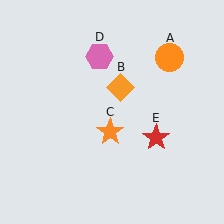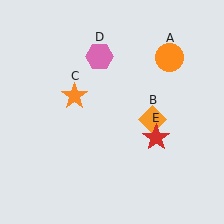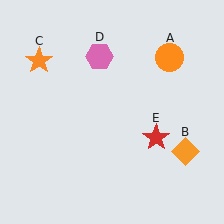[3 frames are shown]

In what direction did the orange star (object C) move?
The orange star (object C) moved up and to the left.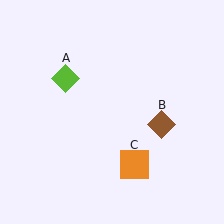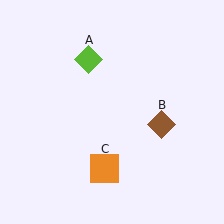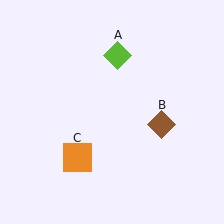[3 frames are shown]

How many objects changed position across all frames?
2 objects changed position: lime diamond (object A), orange square (object C).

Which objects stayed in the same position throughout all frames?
Brown diamond (object B) remained stationary.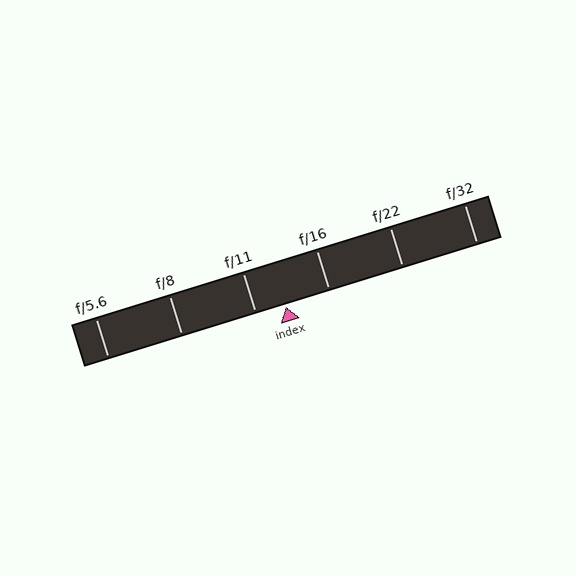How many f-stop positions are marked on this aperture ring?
There are 6 f-stop positions marked.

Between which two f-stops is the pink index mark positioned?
The index mark is between f/11 and f/16.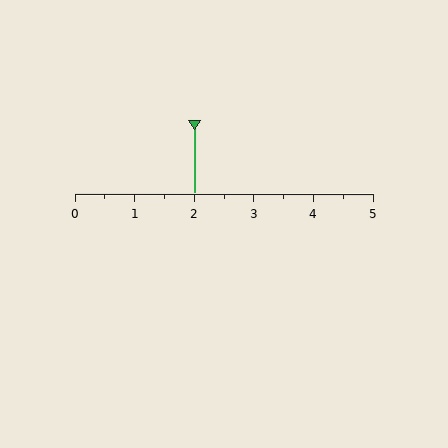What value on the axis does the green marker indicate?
The marker indicates approximately 2.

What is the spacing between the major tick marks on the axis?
The major ticks are spaced 1 apart.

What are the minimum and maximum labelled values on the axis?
The axis runs from 0 to 5.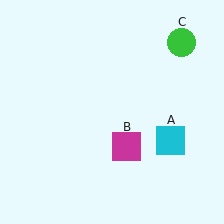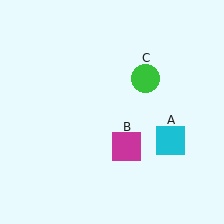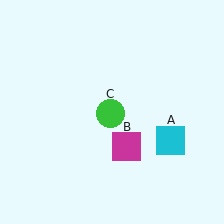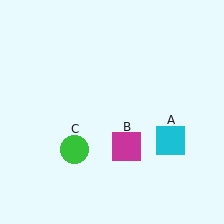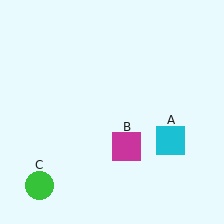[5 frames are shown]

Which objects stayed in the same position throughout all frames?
Cyan square (object A) and magenta square (object B) remained stationary.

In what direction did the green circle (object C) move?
The green circle (object C) moved down and to the left.